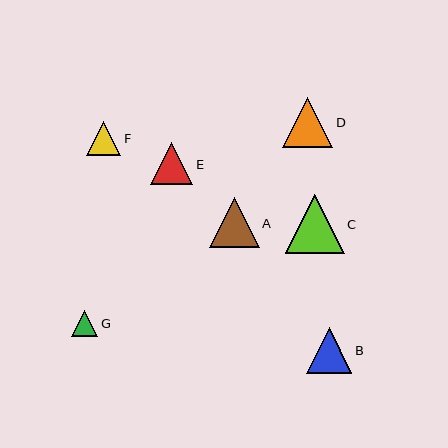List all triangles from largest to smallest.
From largest to smallest: C, D, A, B, E, F, G.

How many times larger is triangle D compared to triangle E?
Triangle D is approximately 1.2 times the size of triangle E.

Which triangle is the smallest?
Triangle G is the smallest with a size of approximately 26 pixels.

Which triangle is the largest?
Triangle C is the largest with a size of approximately 59 pixels.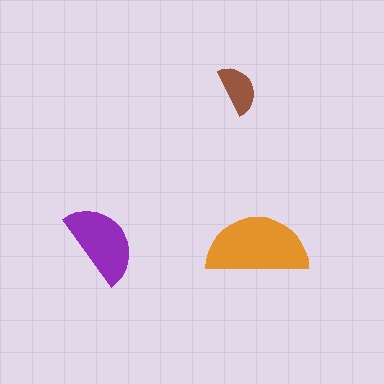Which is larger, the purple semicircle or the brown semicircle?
The purple one.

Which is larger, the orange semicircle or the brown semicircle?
The orange one.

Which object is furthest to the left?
The purple semicircle is leftmost.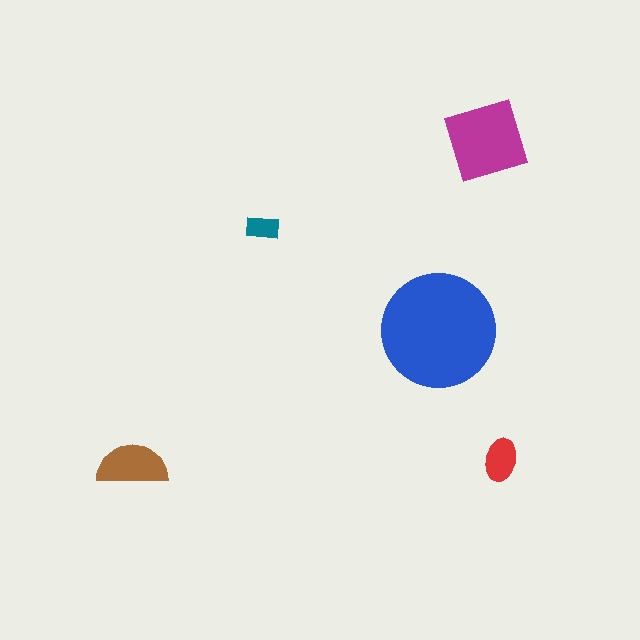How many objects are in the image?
There are 5 objects in the image.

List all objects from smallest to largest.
The teal rectangle, the red ellipse, the brown semicircle, the magenta square, the blue circle.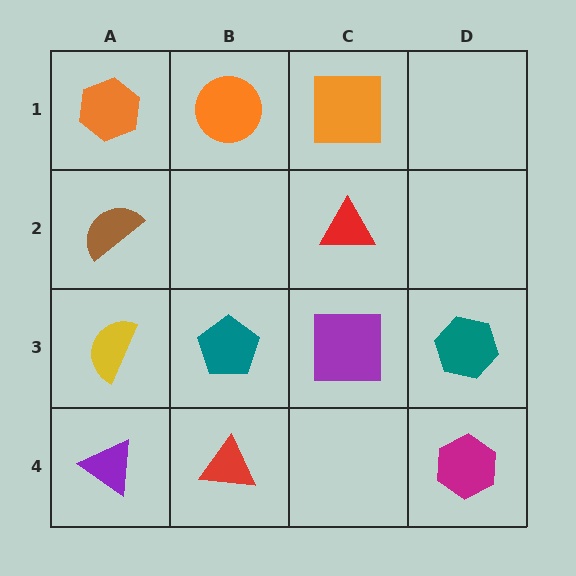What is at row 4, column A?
A purple triangle.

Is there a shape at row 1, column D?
No, that cell is empty.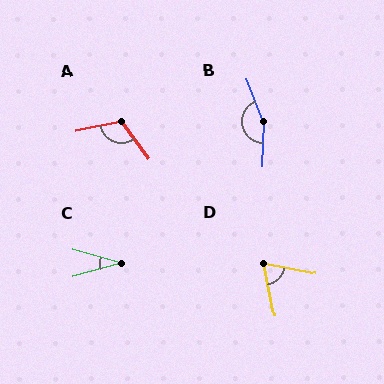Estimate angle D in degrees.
Approximately 67 degrees.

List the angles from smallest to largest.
C (32°), D (67°), A (115°), B (158°).